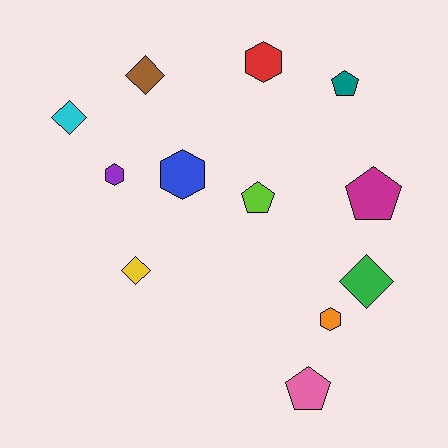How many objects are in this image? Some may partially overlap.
There are 12 objects.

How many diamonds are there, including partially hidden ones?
There are 4 diamonds.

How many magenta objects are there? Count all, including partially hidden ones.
There is 1 magenta object.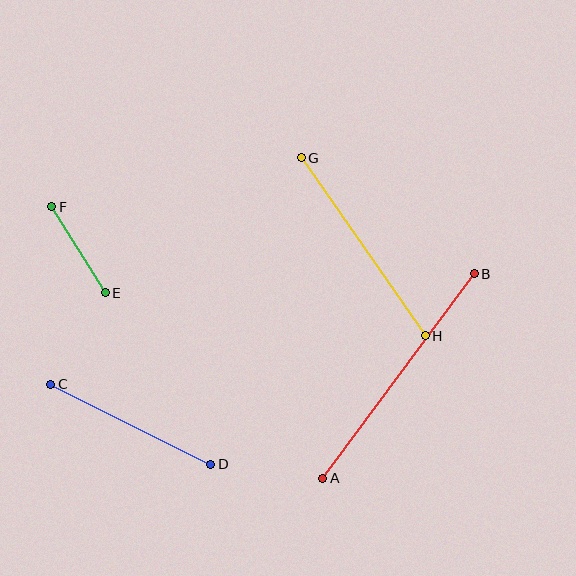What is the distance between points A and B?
The distance is approximately 255 pixels.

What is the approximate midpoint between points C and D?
The midpoint is at approximately (131, 424) pixels.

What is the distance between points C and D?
The distance is approximately 179 pixels.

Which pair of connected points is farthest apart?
Points A and B are farthest apart.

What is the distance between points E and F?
The distance is approximately 101 pixels.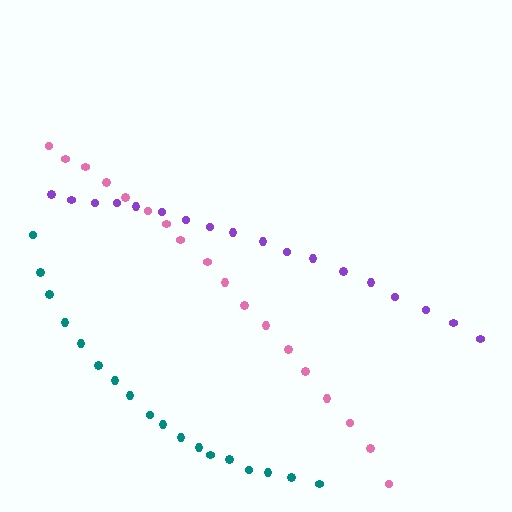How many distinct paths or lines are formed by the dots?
There are 3 distinct paths.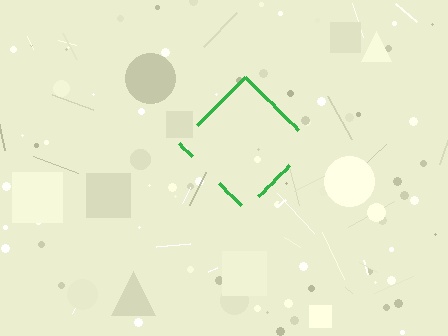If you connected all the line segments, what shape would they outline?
They would outline a diamond.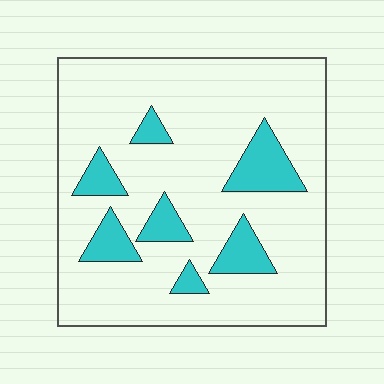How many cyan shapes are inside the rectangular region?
7.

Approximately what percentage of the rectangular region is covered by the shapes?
Approximately 15%.